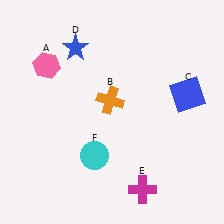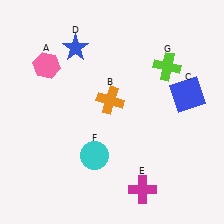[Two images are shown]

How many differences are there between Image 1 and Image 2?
There is 1 difference between the two images.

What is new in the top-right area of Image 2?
A lime cross (G) was added in the top-right area of Image 2.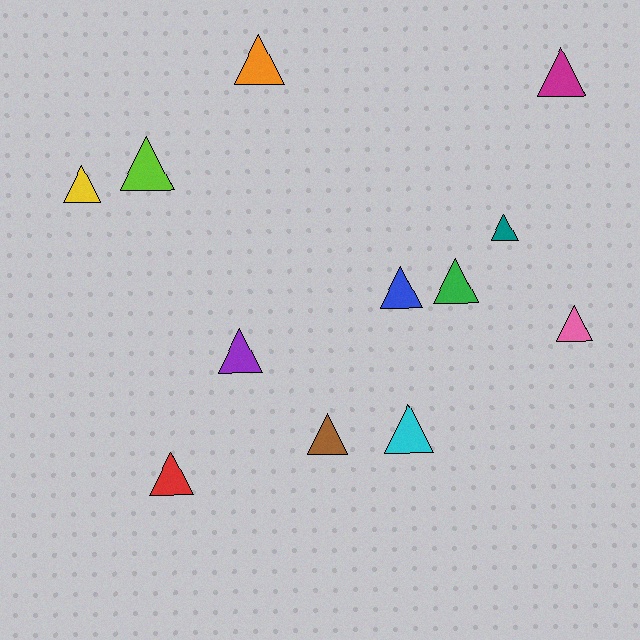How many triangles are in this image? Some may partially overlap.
There are 12 triangles.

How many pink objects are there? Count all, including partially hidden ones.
There is 1 pink object.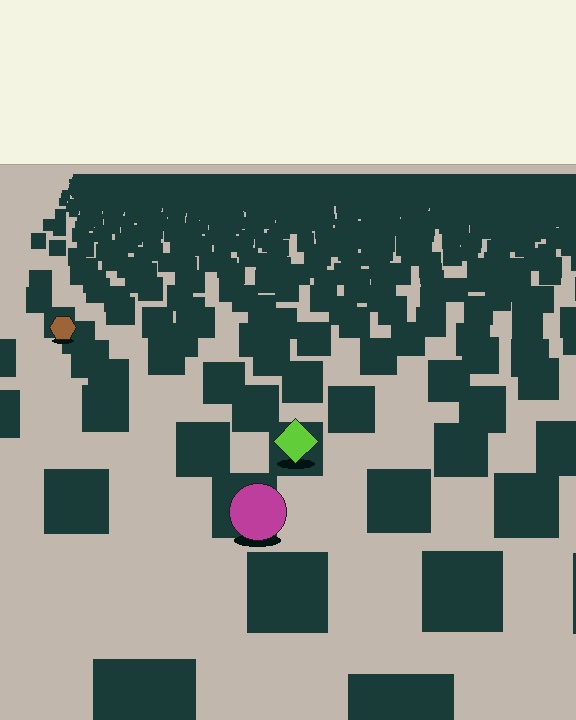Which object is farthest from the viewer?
The brown hexagon is farthest from the viewer. It appears smaller and the ground texture around it is denser.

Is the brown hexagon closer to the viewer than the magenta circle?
No. The magenta circle is closer — you can tell from the texture gradient: the ground texture is coarser near it.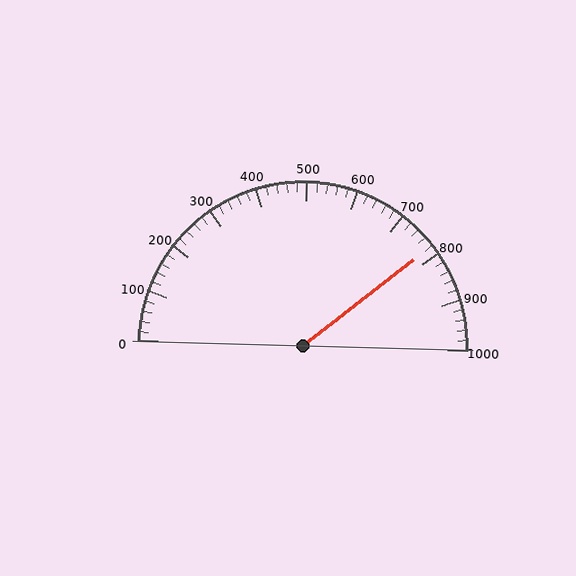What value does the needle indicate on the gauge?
The needle indicates approximately 780.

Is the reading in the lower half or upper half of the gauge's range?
The reading is in the upper half of the range (0 to 1000).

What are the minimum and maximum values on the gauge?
The gauge ranges from 0 to 1000.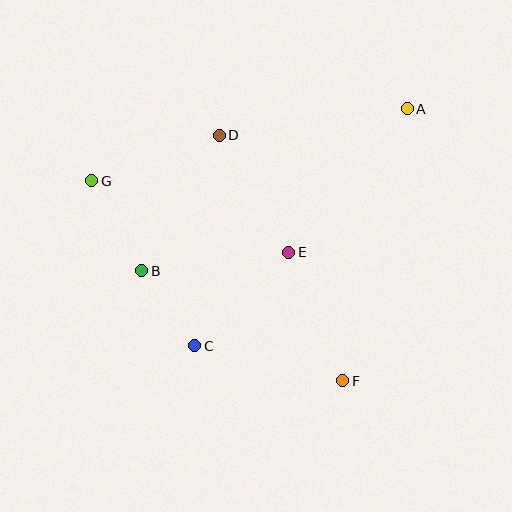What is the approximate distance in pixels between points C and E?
The distance between C and E is approximately 133 pixels.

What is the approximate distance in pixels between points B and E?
The distance between B and E is approximately 148 pixels.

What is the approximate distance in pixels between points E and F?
The distance between E and F is approximately 140 pixels.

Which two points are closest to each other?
Points B and C are closest to each other.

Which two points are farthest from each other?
Points A and G are farthest from each other.